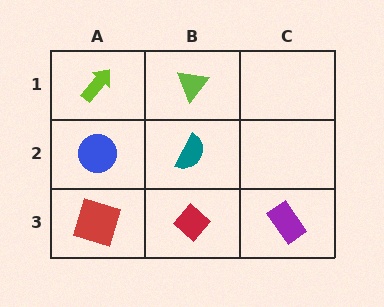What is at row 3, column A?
A red square.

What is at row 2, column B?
A teal semicircle.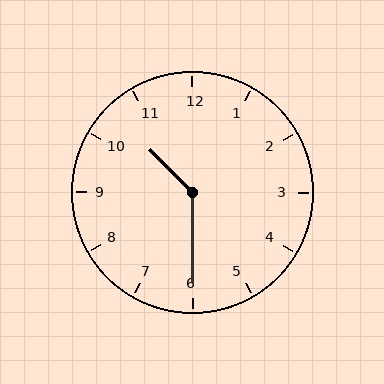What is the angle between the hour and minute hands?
Approximately 135 degrees.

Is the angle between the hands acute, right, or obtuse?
It is obtuse.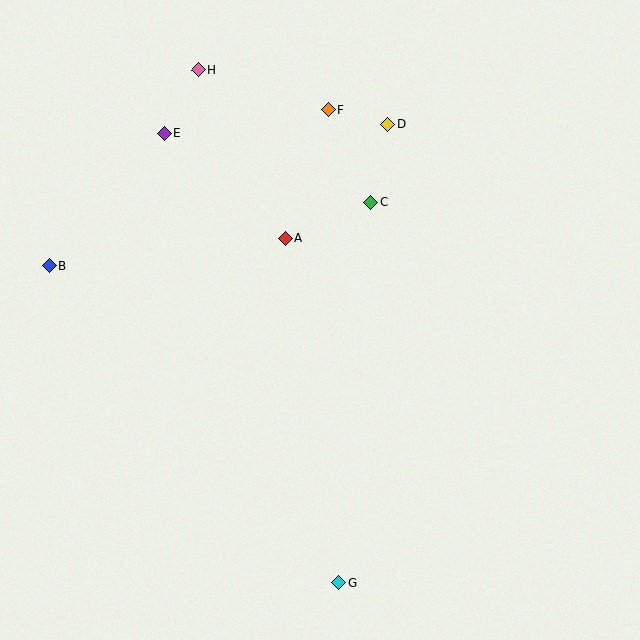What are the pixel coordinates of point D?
Point D is at (388, 124).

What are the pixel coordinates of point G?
Point G is at (339, 583).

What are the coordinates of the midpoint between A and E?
The midpoint between A and E is at (225, 186).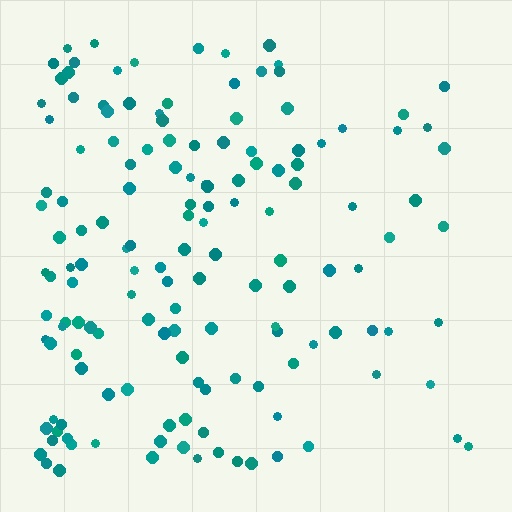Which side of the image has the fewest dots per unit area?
The right.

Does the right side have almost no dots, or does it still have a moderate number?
Still a moderate number, just noticeably fewer than the left.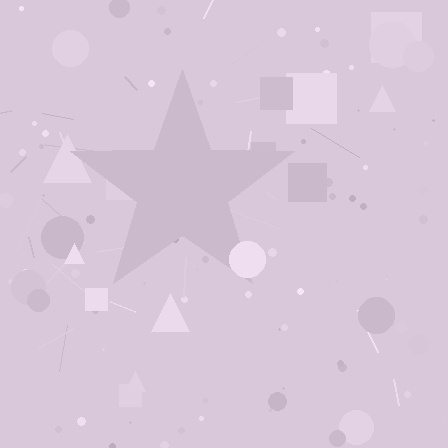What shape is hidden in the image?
A star is hidden in the image.